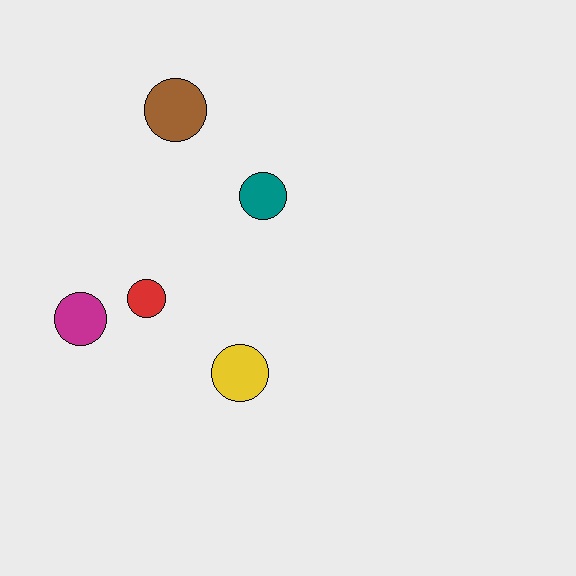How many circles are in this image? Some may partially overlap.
There are 5 circles.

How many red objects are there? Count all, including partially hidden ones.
There is 1 red object.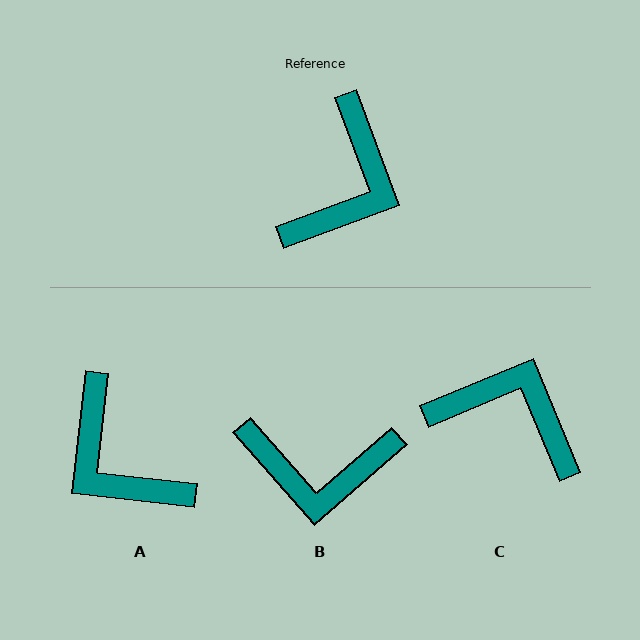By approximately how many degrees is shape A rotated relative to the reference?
Approximately 117 degrees clockwise.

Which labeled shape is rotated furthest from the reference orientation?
A, about 117 degrees away.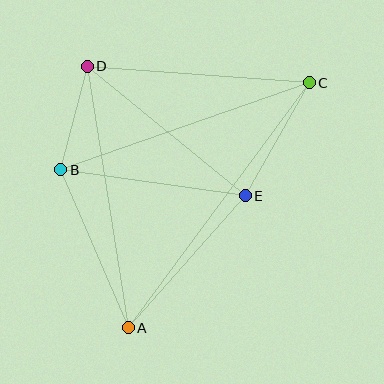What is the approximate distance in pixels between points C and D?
The distance between C and D is approximately 223 pixels.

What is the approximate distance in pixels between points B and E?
The distance between B and E is approximately 187 pixels.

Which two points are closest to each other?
Points B and D are closest to each other.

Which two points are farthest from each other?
Points A and C are farthest from each other.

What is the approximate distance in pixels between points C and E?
The distance between C and E is approximately 130 pixels.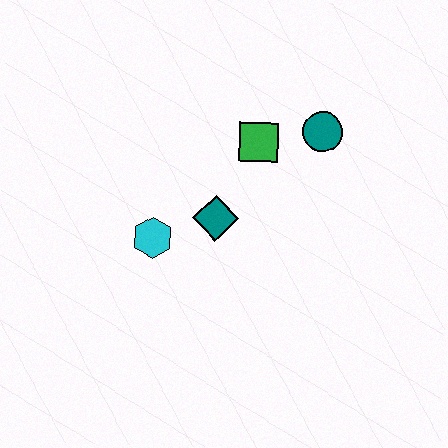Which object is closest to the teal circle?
The green square is closest to the teal circle.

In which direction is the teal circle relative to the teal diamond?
The teal circle is to the right of the teal diamond.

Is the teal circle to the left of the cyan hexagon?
No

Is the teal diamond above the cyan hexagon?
Yes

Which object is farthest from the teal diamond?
The teal circle is farthest from the teal diamond.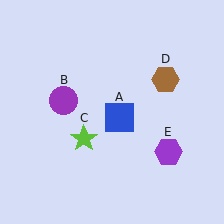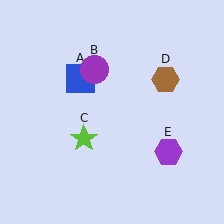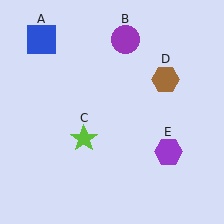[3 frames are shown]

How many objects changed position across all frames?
2 objects changed position: blue square (object A), purple circle (object B).